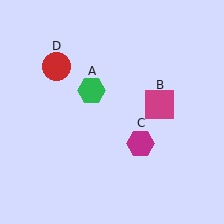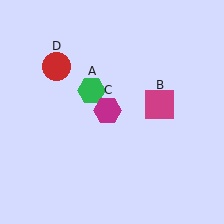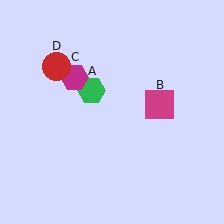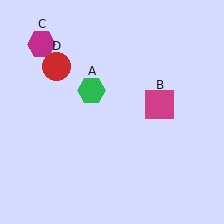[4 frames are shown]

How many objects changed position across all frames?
1 object changed position: magenta hexagon (object C).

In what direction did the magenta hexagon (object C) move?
The magenta hexagon (object C) moved up and to the left.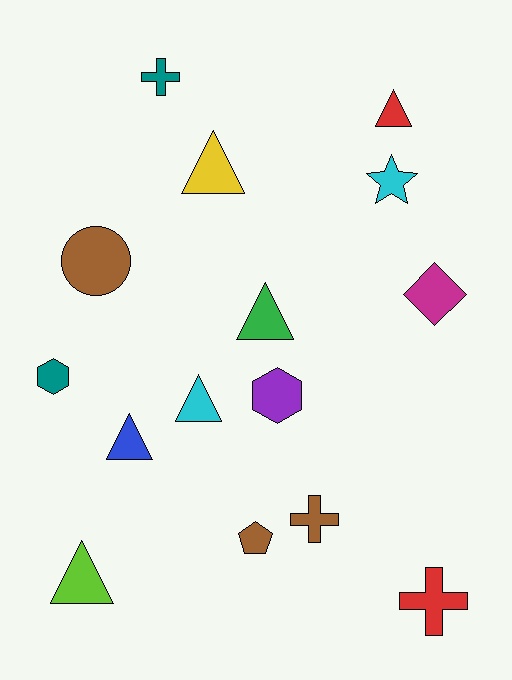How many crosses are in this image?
There are 3 crosses.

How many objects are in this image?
There are 15 objects.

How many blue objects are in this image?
There is 1 blue object.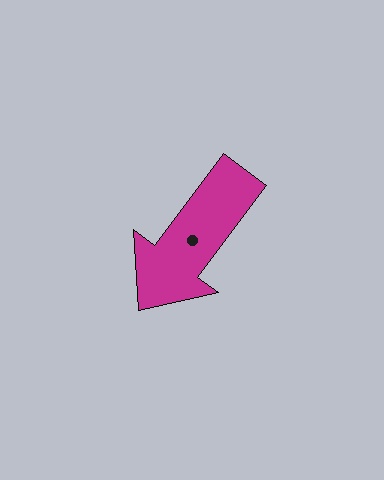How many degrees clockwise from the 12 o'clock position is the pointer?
Approximately 217 degrees.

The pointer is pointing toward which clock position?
Roughly 7 o'clock.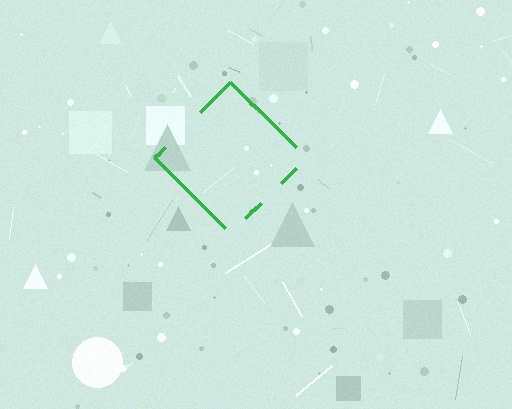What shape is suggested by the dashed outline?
The dashed outline suggests a diamond.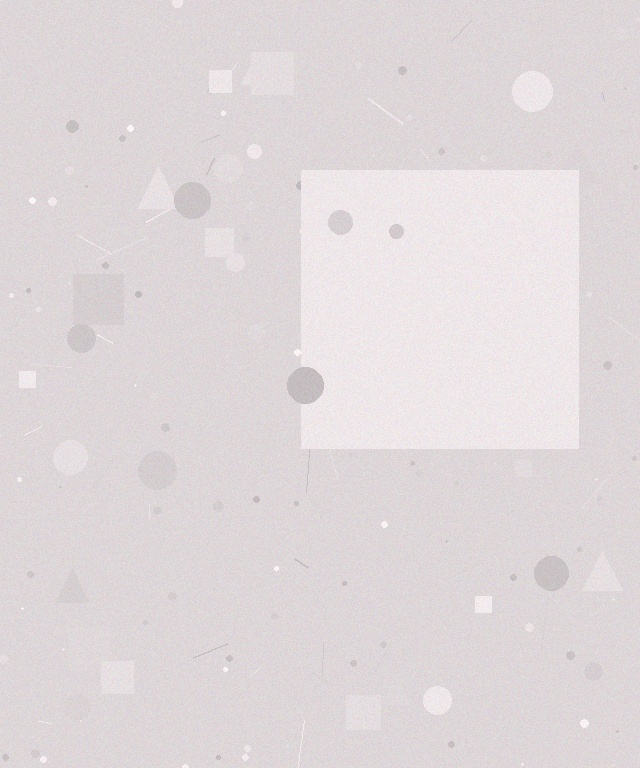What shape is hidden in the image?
A square is hidden in the image.